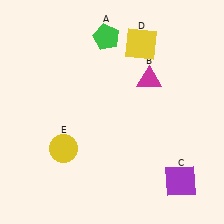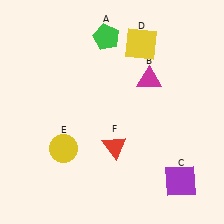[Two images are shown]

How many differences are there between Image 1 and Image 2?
There is 1 difference between the two images.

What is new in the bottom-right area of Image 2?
A red triangle (F) was added in the bottom-right area of Image 2.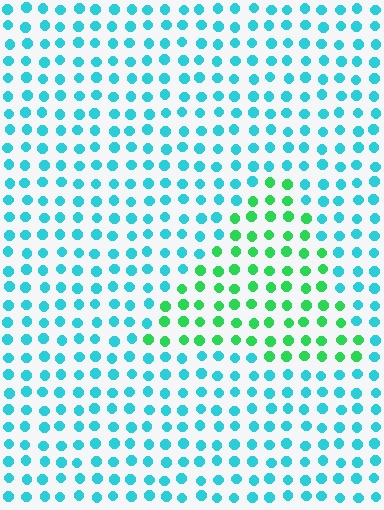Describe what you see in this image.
The image is filled with small cyan elements in a uniform arrangement. A triangle-shaped region is visible where the elements are tinted to a slightly different hue, forming a subtle color boundary.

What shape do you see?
I see a triangle.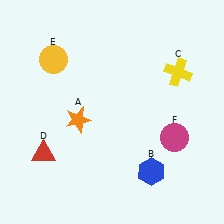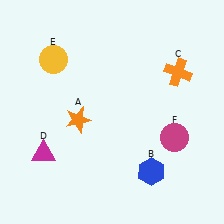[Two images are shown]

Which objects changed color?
C changed from yellow to orange. D changed from red to magenta.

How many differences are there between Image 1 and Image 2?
There are 2 differences between the two images.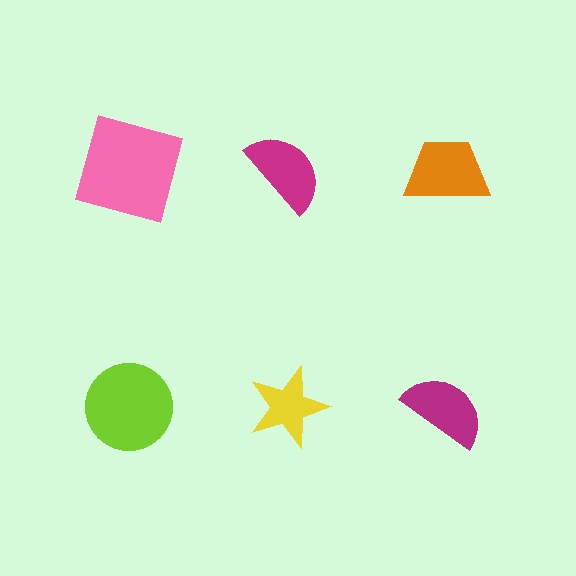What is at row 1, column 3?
An orange trapezoid.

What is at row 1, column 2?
A magenta semicircle.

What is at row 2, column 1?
A lime circle.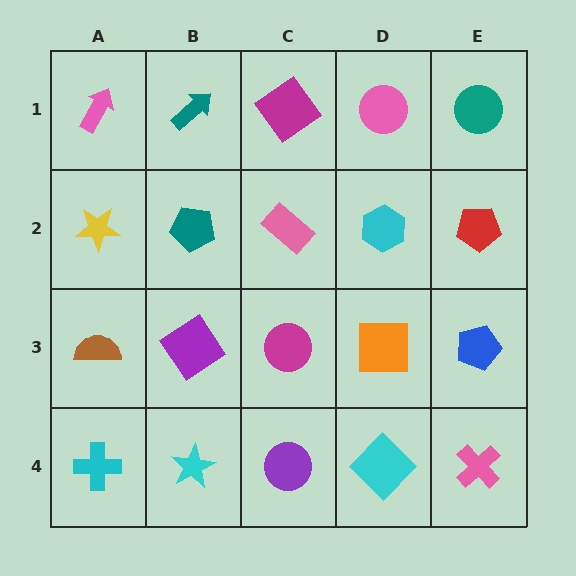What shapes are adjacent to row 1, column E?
A red pentagon (row 2, column E), a pink circle (row 1, column D).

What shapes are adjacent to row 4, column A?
A brown semicircle (row 3, column A), a cyan star (row 4, column B).